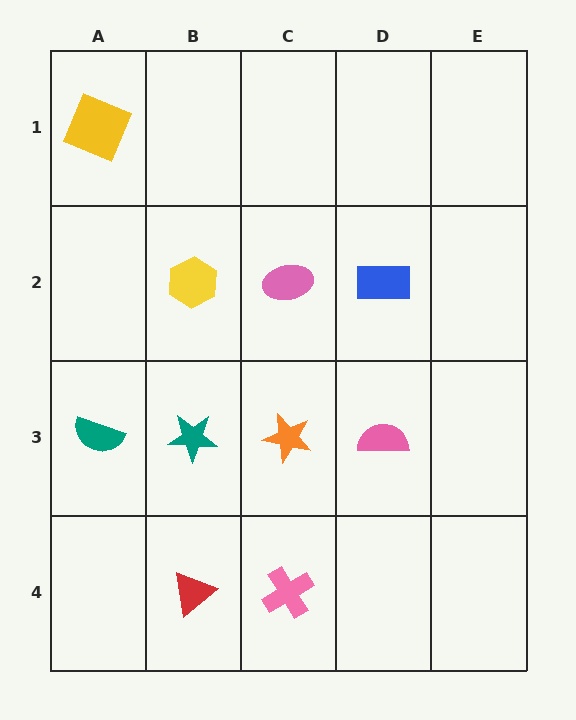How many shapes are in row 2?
3 shapes.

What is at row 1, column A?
A yellow square.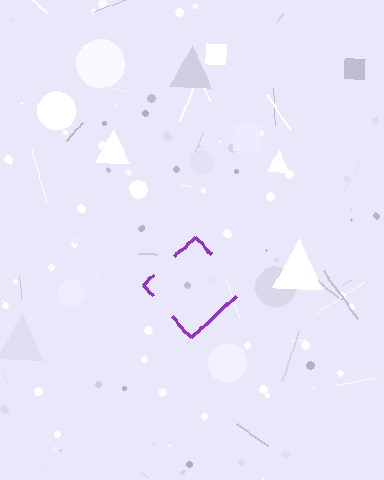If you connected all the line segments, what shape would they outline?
They would outline a diamond.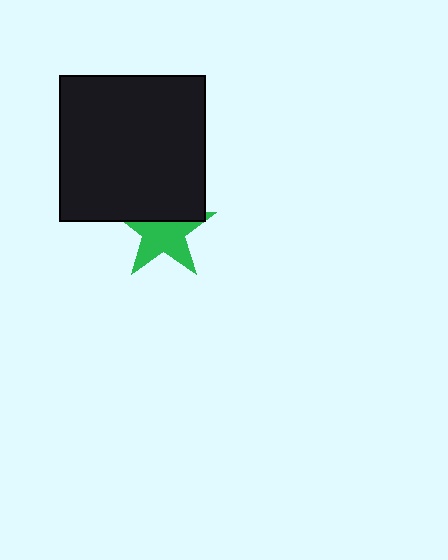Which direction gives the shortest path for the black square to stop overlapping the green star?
Moving up gives the shortest separation.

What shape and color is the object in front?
The object in front is a black square.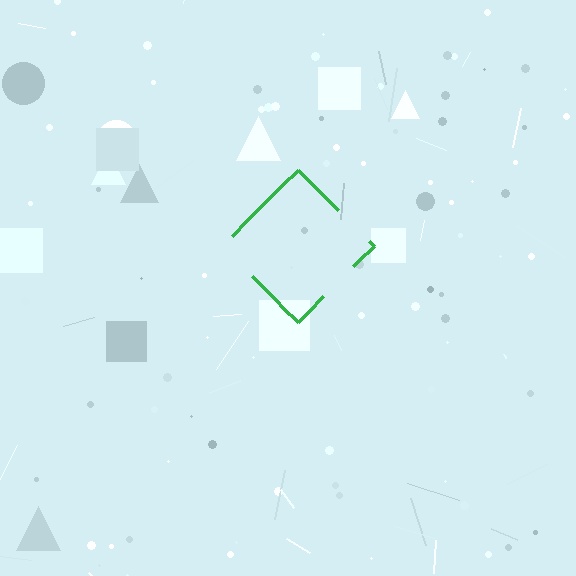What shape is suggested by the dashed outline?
The dashed outline suggests a diamond.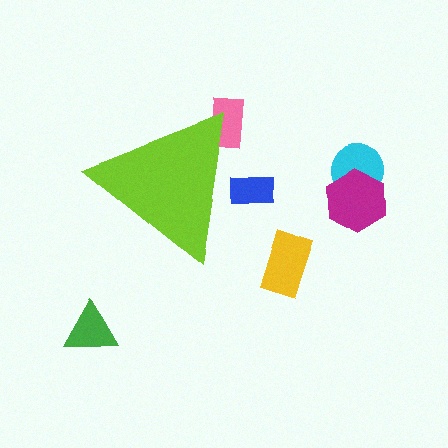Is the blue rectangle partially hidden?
Yes, the blue rectangle is partially hidden behind the lime triangle.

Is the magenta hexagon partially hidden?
No, the magenta hexagon is fully visible.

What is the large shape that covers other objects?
A lime triangle.